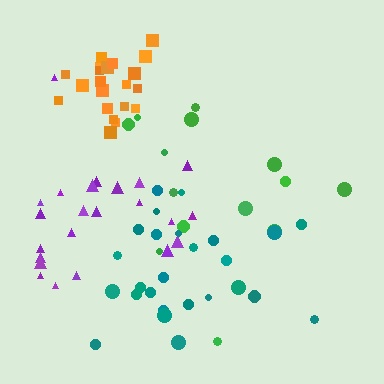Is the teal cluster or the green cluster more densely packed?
Teal.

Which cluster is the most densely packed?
Orange.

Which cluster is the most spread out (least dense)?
Green.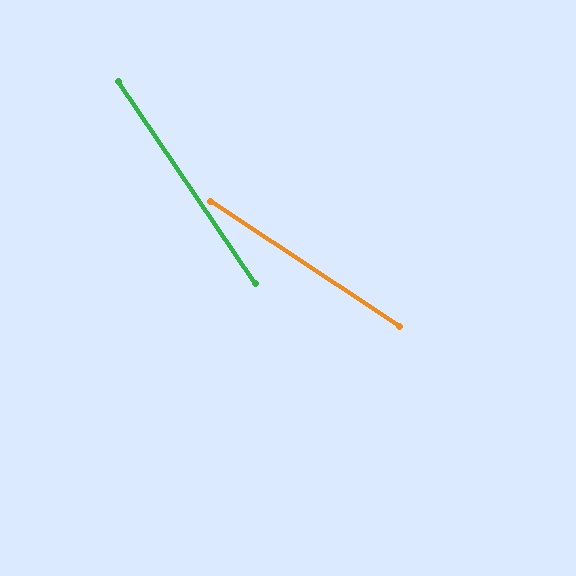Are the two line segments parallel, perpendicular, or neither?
Neither parallel nor perpendicular — they differ by about 23°.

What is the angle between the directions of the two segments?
Approximately 23 degrees.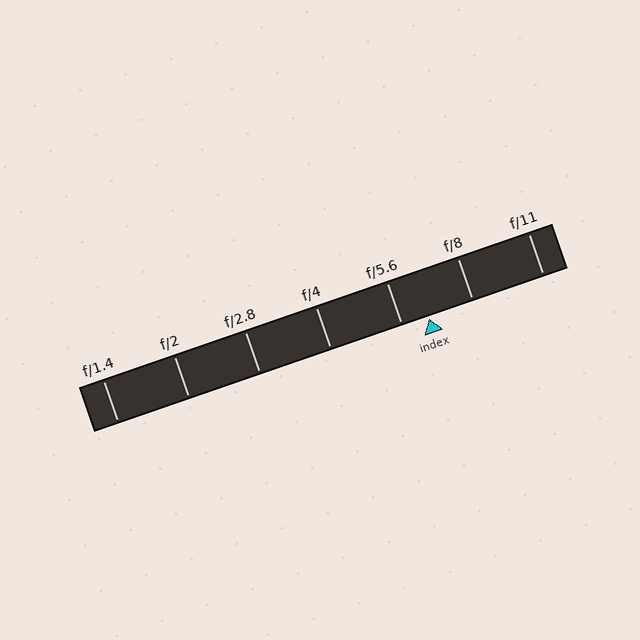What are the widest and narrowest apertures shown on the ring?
The widest aperture shown is f/1.4 and the narrowest is f/11.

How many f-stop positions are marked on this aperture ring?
There are 7 f-stop positions marked.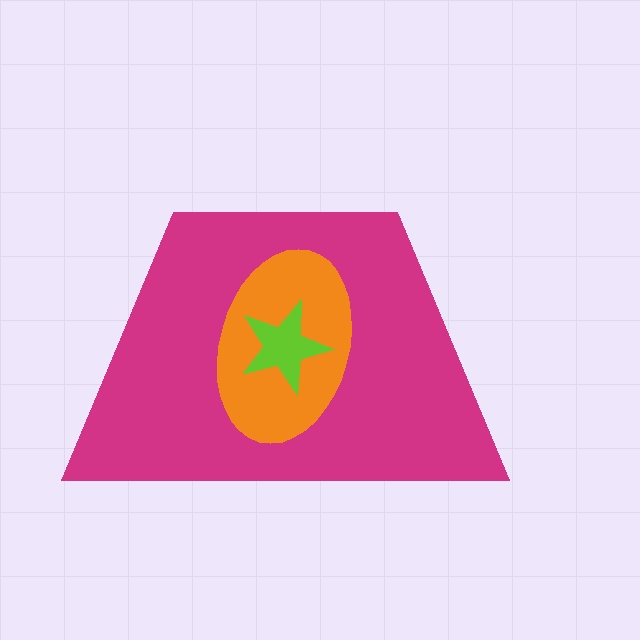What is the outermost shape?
The magenta trapezoid.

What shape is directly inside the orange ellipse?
The lime star.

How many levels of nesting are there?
3.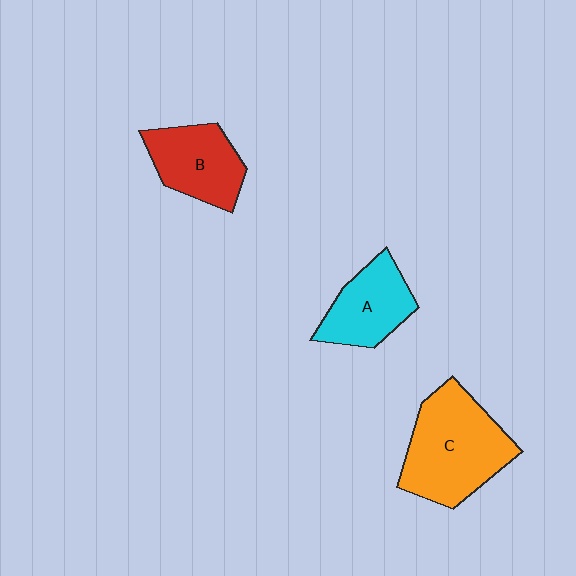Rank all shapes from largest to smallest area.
From largest to smallest: C (orange), B (red), A (cyan).